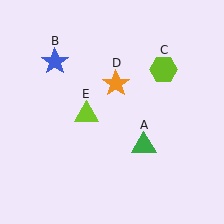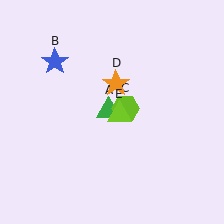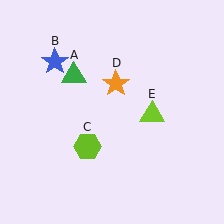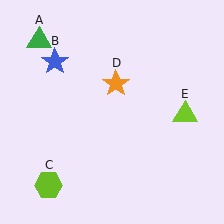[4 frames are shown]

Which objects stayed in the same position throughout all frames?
Blue star (object B) and orange star (object D) remained stationary.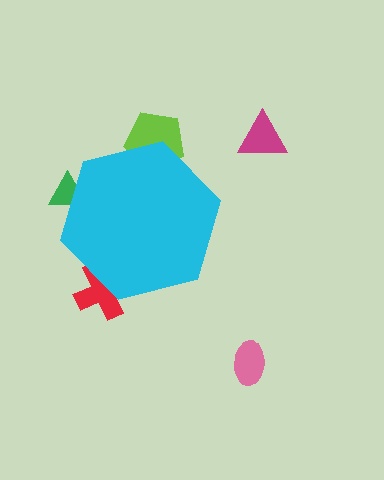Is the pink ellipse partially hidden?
No, the pink ellipse is fully visible.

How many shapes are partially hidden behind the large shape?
3 shapes are partially hidden.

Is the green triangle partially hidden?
Yes, the green triangle is partially hidden behind the cyan hexagon.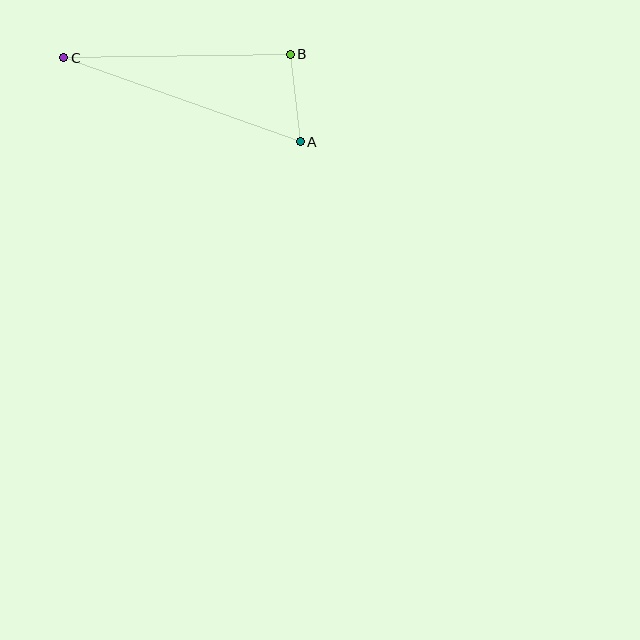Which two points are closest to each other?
Points A and B are closest to each other.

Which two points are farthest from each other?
Points A and C are farthest from each other.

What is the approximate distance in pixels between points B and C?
The distance between B and C is approximately 227 pixels.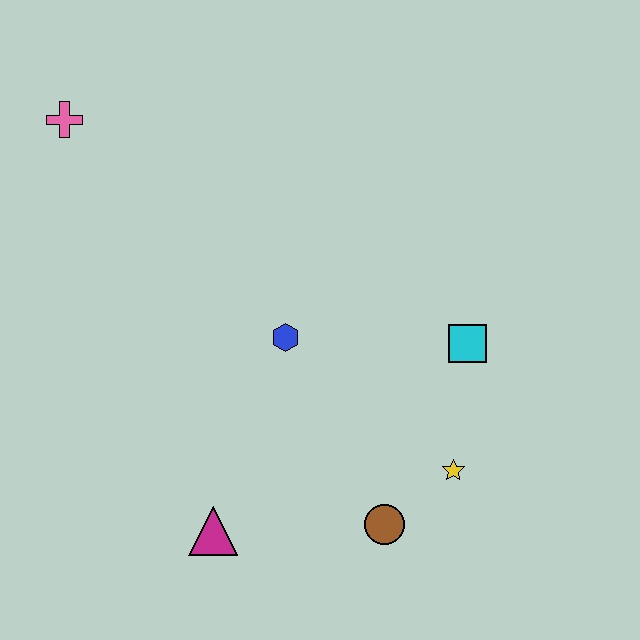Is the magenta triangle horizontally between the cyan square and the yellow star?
No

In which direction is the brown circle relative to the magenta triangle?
The brown circle is to the right of the magenta triangle.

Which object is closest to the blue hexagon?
The cyan square is closest to the blue hexagon.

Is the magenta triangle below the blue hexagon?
Yes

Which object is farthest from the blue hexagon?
The pink cross is farthest from the blue hexagon.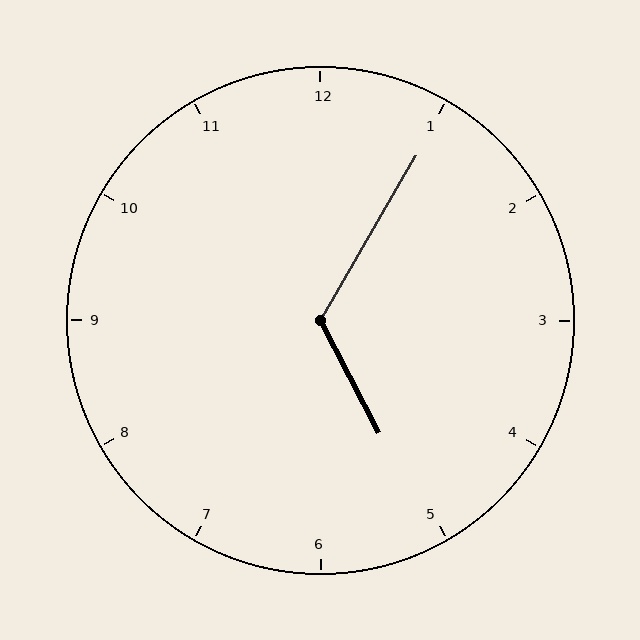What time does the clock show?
5:05.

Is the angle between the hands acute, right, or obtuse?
It is obtuse.